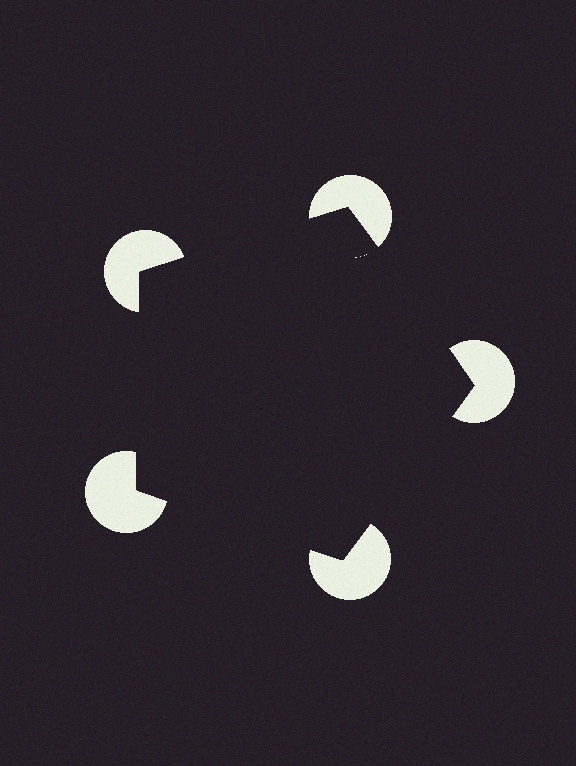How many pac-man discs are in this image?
There are 5 — one at each vertex of the illusory pentagon.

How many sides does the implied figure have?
5 sides.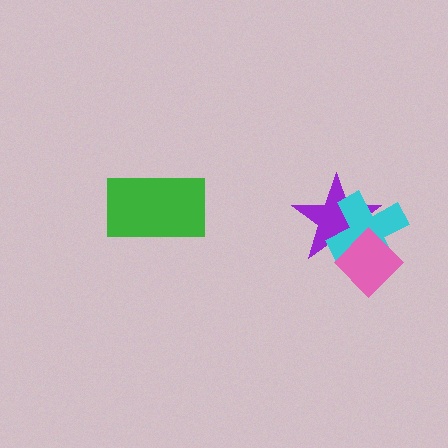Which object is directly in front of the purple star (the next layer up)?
The cyan cross is directly in front of the purple star.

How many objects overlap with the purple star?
2 objects overlap with the purple star.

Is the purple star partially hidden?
Yes, it is partially covered by another shape.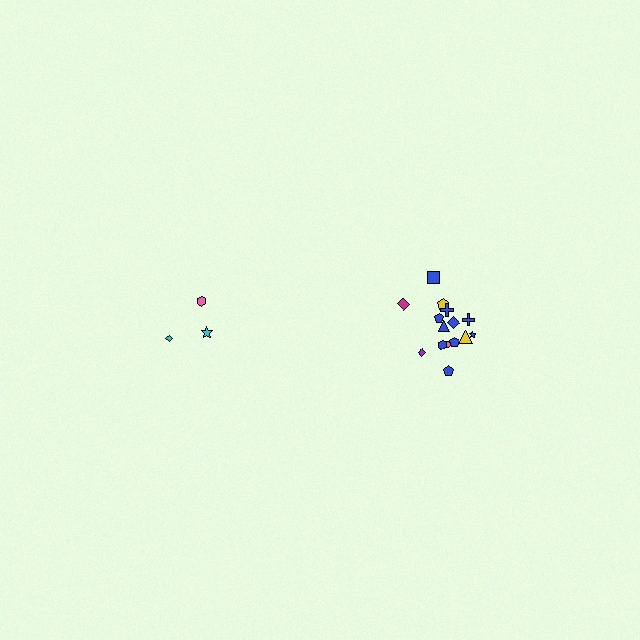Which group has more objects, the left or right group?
The right group.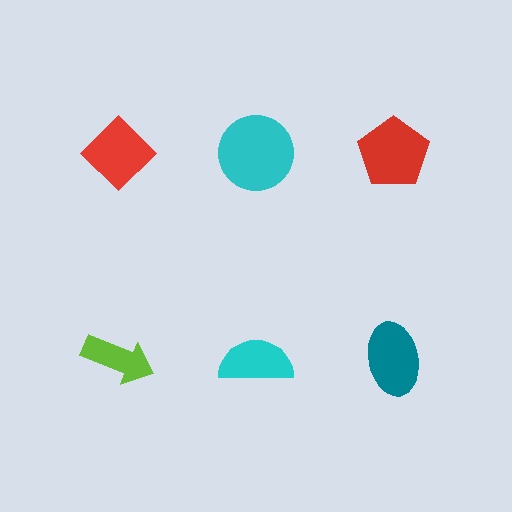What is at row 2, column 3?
A teal ellipse.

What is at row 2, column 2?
A cyan semicircle.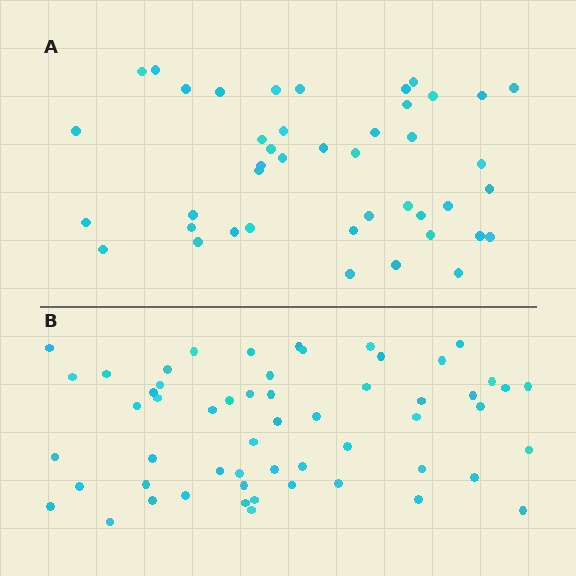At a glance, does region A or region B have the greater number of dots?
Region B (the bottom region) has more dots.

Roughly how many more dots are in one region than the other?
Region B has approximately 15 more dots than region A.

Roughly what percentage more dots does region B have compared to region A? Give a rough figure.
About 30% more.